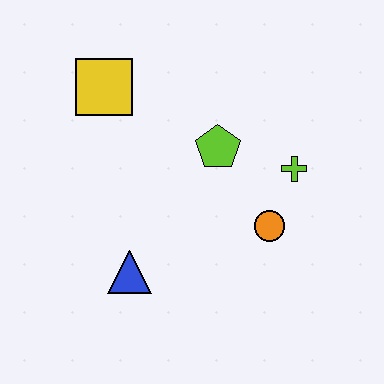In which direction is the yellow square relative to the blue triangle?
The yellow square is above the blue triangle.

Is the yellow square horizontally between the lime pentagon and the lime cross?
No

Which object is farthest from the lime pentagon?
The blue triangle is farthest from the lime pentagon.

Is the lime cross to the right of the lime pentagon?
Yes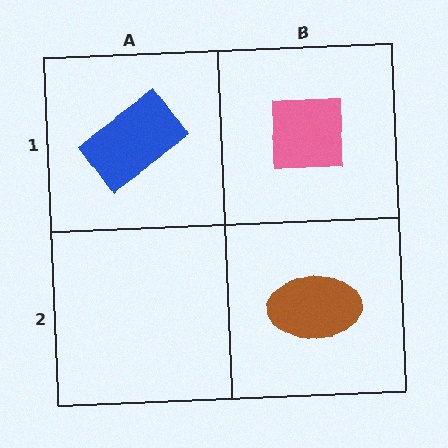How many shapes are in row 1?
2 shapes.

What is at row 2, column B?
A brown ellipse.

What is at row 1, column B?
A pink square.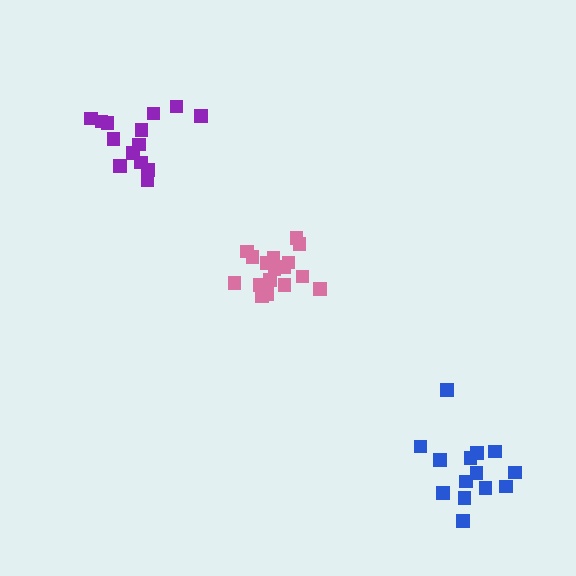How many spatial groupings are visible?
There are 3 spatial groupings.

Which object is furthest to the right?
The blue cluster is rightmost.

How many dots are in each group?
Group 1: 14 dots, Group 2: 17 dots, Group 3: 15 dots (46 total).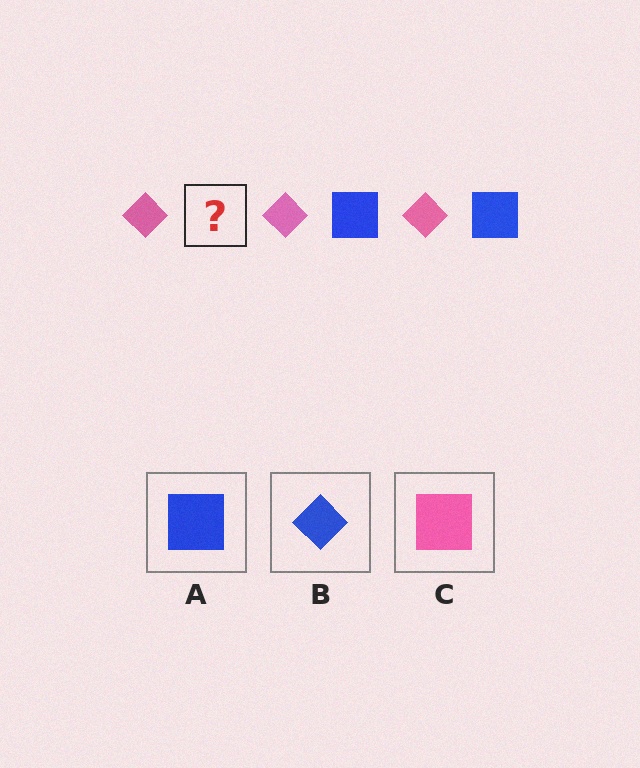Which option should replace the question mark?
Option A.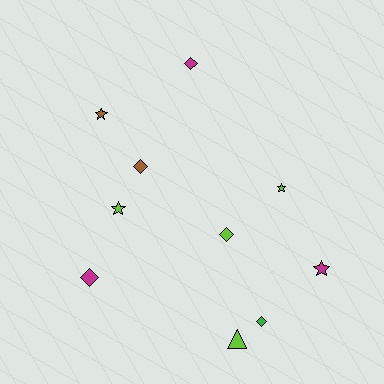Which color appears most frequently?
Lime, with 4 objects.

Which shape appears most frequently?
Diamond, with 5 objects.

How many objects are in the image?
There are 10 objects.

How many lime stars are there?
There are 2 lime stars.